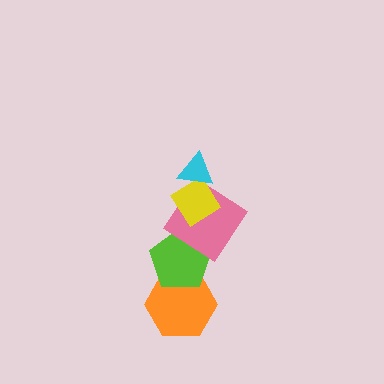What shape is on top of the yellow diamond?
The cyan triangle is on top of the yellow diamond.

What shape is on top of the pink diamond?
The yellow diamond is on top of the pink diamond.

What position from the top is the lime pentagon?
The lime pentagon is 4th from the top.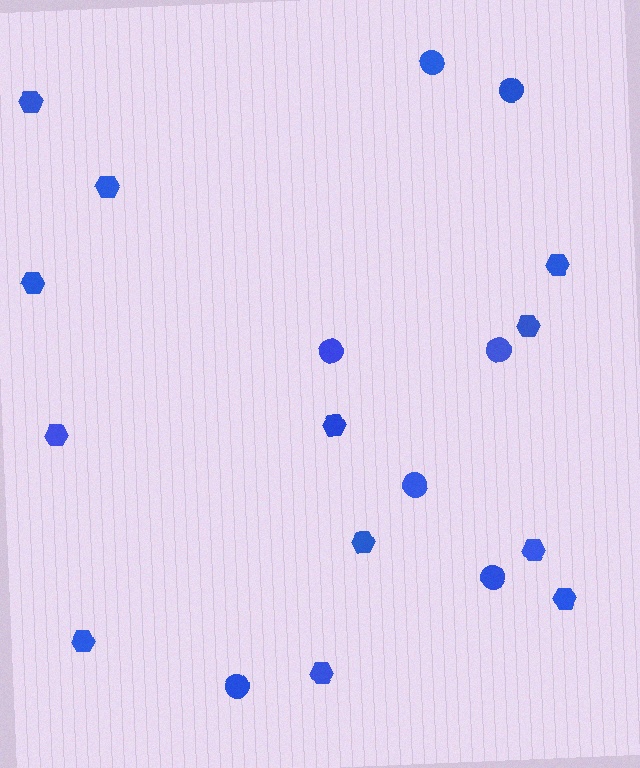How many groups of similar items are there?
There are 2 groups: one group of hexagons (12) and one group of circles (7).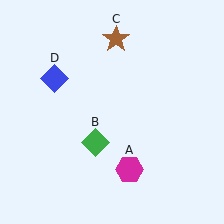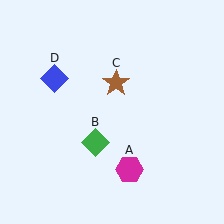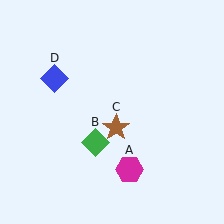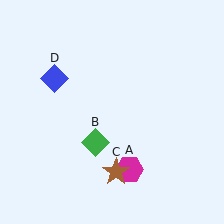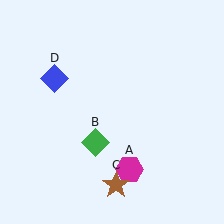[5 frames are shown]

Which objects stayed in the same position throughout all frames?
Magenta hexagon (object A) and green diamond (object B) and blue diamond (object D) remained stationary.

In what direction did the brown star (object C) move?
The brown star (object C) moved down.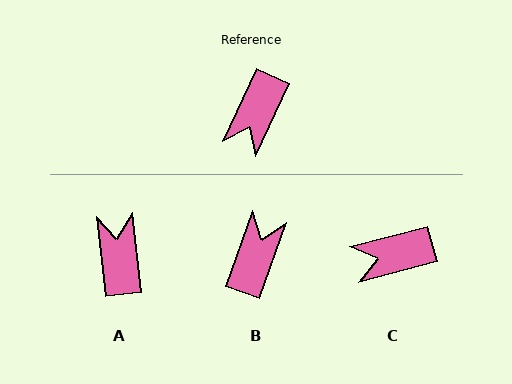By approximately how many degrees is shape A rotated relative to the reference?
Approximately 149 degrees clockwise.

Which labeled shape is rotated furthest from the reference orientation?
B, about 175 degrees away.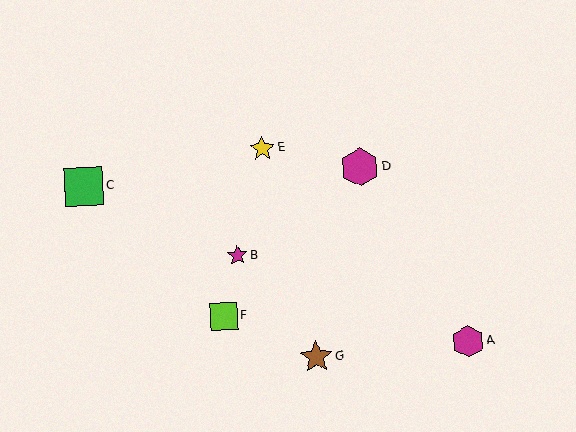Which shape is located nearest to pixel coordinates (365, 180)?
The magenta hexagon (labeled D) at (360, 167) is nearest to that location.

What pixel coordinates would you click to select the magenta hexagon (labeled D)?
Click at (360, 167) to select the magenta hexagon D.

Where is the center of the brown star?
The center of the brown star is at (316, 357).